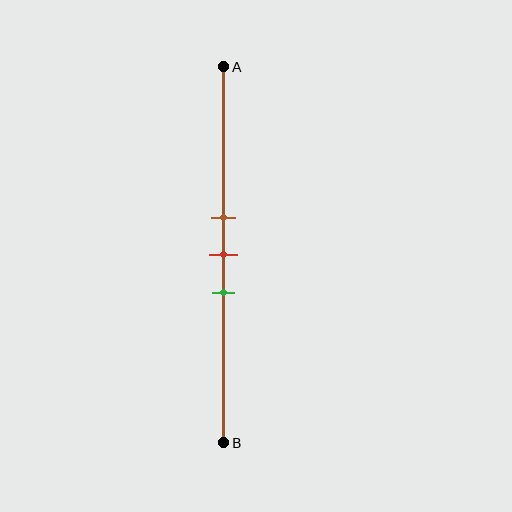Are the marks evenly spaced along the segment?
Yes, the marks are approximately evenly spaced.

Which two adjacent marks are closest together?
The brown and red marks are the closest adjacent pair.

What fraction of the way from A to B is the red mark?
The red mark is approximately 50% (0.5) of the way from A to B.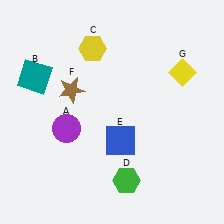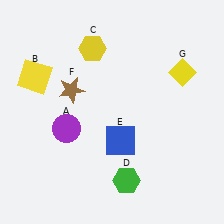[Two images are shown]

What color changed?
The square (B) changed from teal in Image 1 to yellow in Image 2.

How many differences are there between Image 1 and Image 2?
There is 1 difference between the two images.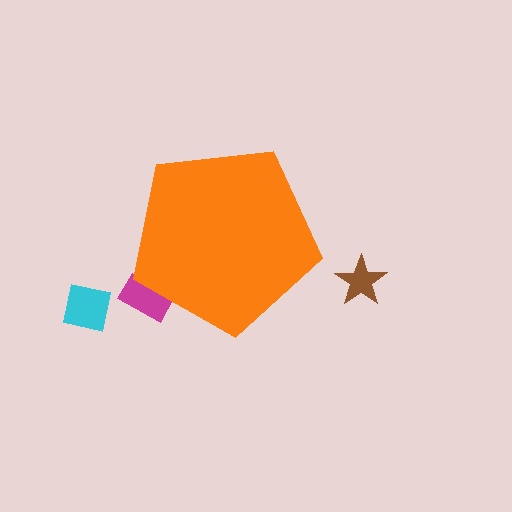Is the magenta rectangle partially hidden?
Yes, the magenta rectangle is partially hidden behind the orange pentagon.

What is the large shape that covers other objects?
An orange pentagon.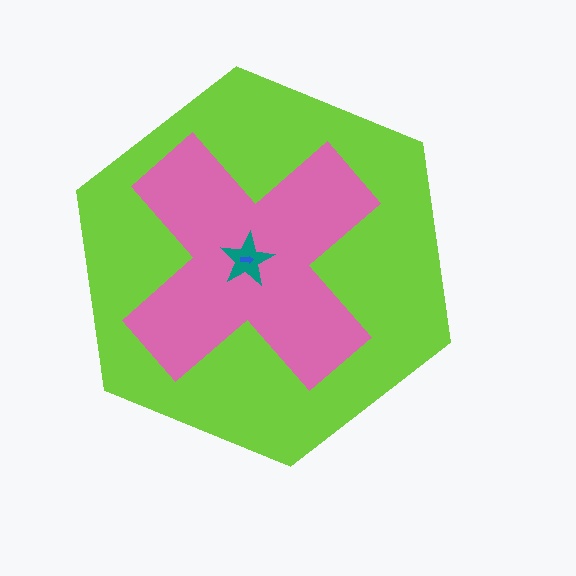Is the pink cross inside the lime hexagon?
Yes.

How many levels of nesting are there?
4.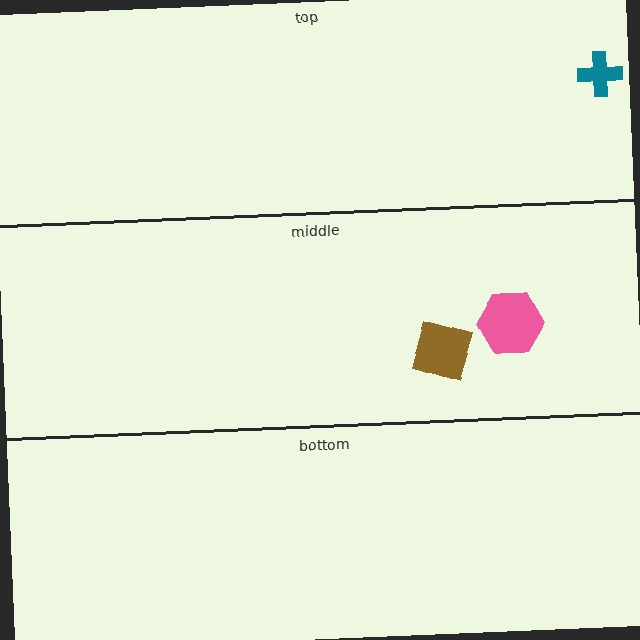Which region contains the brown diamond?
The middle region.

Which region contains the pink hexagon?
The middle region.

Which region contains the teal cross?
The top region.